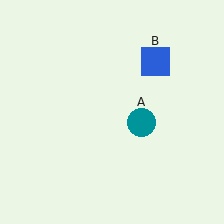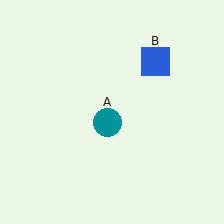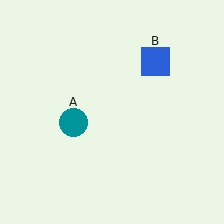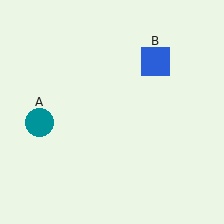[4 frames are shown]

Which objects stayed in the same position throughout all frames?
Blue square (object B) remained stationary.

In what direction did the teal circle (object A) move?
The teal circle (object A) moved left.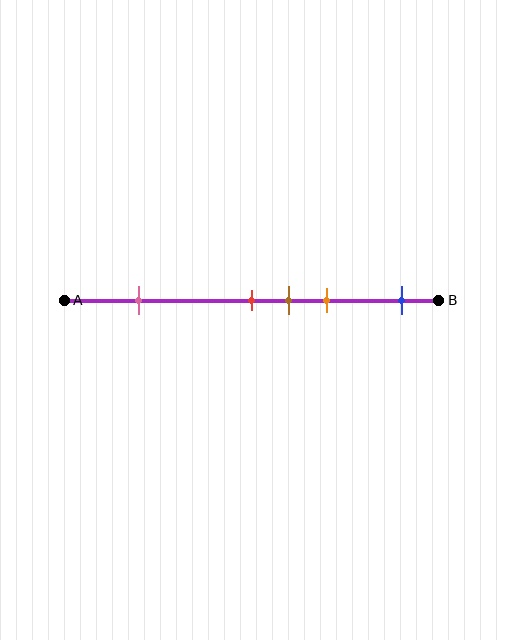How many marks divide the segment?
There are 5 marks dividing the segment.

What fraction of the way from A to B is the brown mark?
The brown mark is approximately 60% (0.6) of the way from A to B.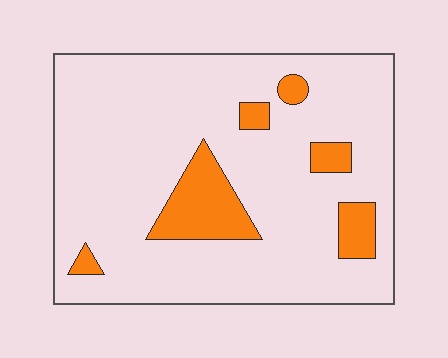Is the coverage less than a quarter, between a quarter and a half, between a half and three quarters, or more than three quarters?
Less than a quarter.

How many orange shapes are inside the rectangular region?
6.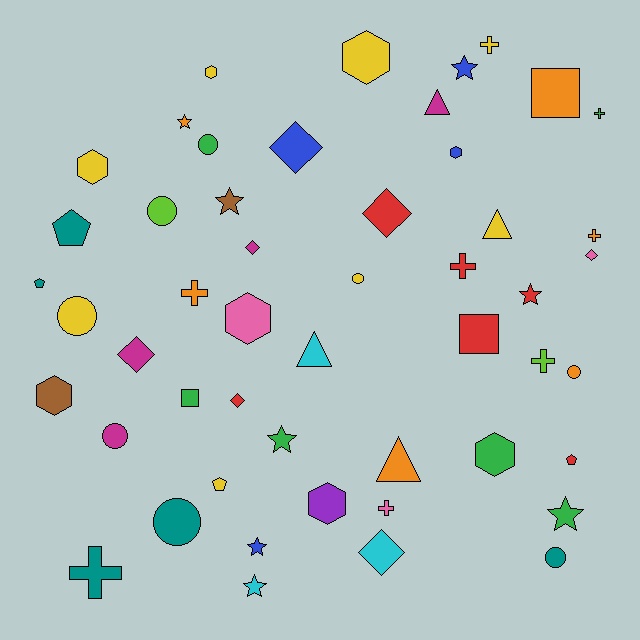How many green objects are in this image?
There are 6 green objects.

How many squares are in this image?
There are 3 squares.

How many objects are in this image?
There are 50 objects.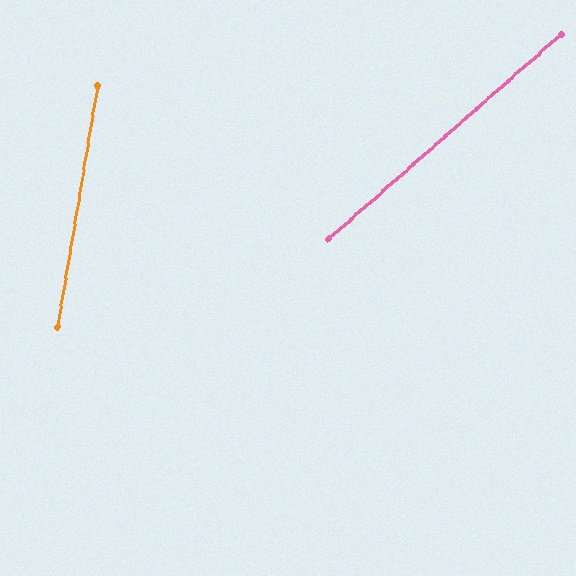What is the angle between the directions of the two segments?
Approximately 39 degrees.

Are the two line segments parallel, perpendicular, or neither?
Neither parallel nor perpendicular — they differ by about 39°.